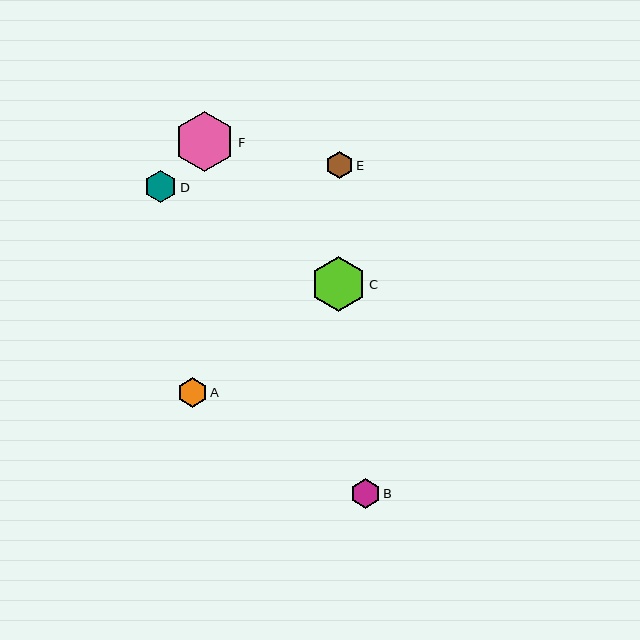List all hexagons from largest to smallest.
From largest to smallest: F, C, D, B, A, E.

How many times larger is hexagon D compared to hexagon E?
Hexagon D is approximately 1.2 times the size of hexagon E.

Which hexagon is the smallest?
Hexagon E is the smallest with a size of approximately 27 pixels.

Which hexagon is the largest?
Hexagon F is the largest with a size of approximately 60 pixels.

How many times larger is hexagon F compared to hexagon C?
Hexagon F is approximately 1.1 times the size of hexagon C.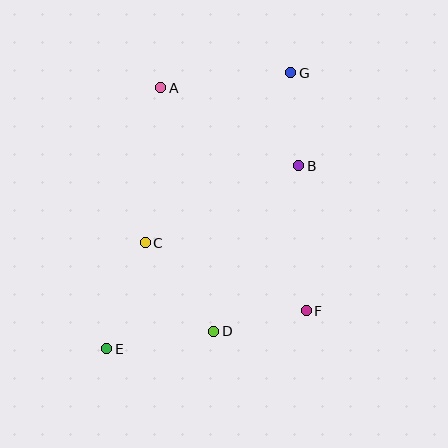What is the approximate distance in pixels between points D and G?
The distance between D and G is approximately 270 pixels.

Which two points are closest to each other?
Points B and G are closest to each other.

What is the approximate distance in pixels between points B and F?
The distance between B and F is approximately 145 pixels.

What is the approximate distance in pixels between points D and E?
The distance between D and E is approximately 108 pixels.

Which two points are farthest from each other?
Points E and G are farthest from each other.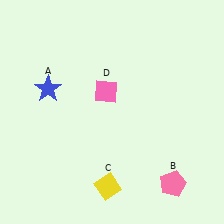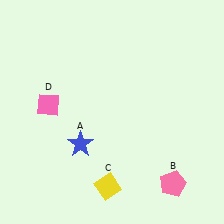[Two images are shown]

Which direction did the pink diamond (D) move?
The pink diamond (D) moved left.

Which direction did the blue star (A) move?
The blue star (A) moved down.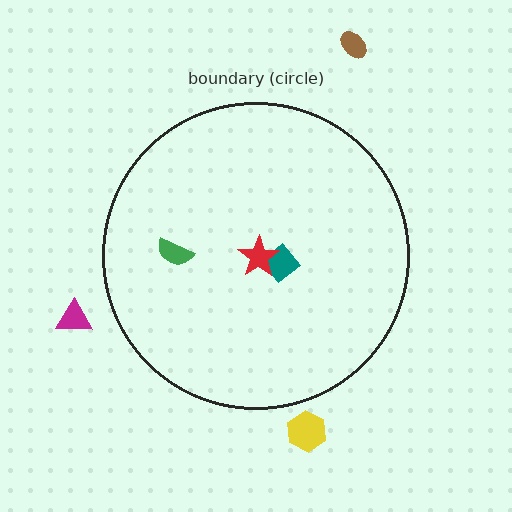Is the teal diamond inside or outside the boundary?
Inside.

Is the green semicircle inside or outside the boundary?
Inside.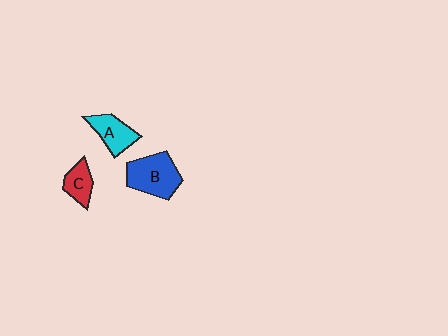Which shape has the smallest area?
Shape C (red).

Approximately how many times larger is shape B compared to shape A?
Approximately 1.5 times.